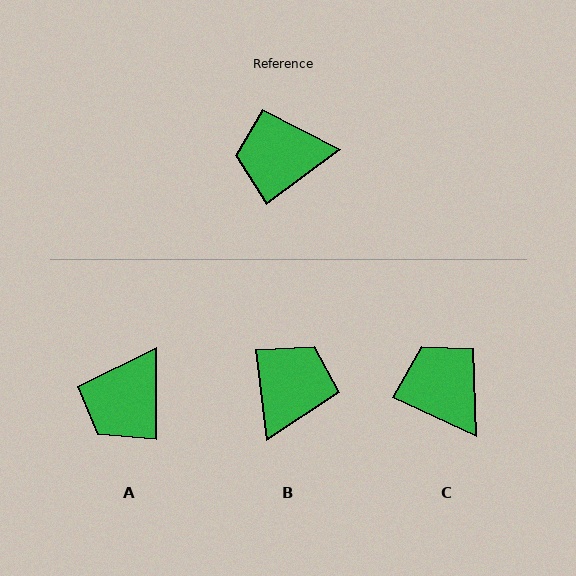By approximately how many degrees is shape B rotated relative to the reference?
Approximately 120 degrees clockwise.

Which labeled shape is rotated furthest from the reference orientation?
B, about 120 degrees away.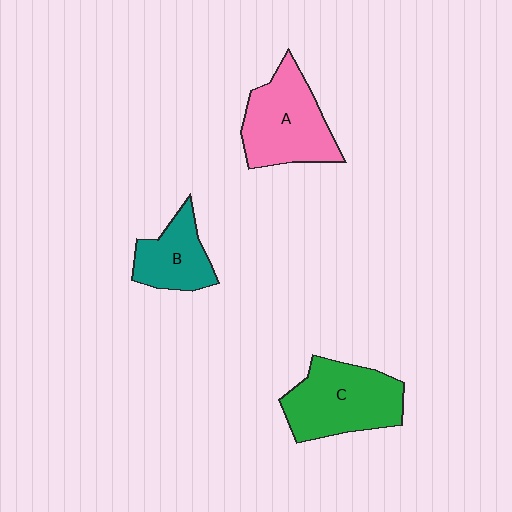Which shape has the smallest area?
Shape B (teal).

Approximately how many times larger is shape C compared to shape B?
Approximately 1.6 times.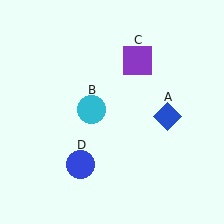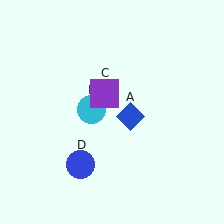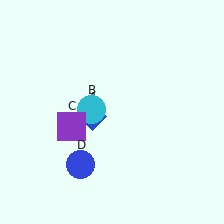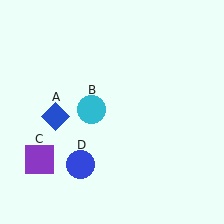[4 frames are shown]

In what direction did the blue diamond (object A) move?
The blue diamond (object A) moved left.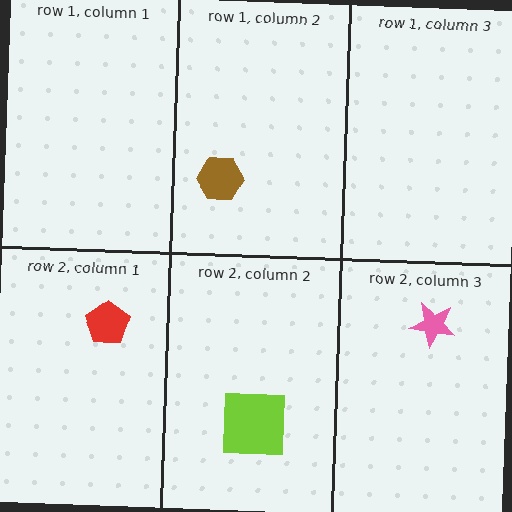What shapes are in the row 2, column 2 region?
The lime square.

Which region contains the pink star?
The row 2, column 3 region.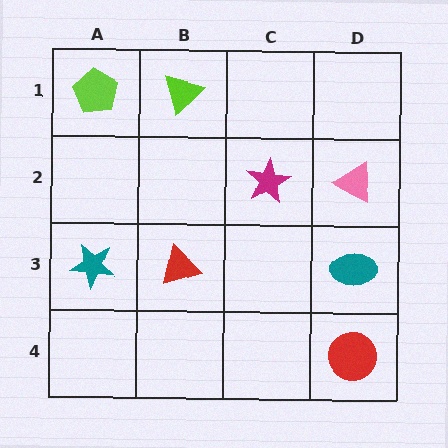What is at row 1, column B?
A lime triangle.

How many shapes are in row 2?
2 shapes.